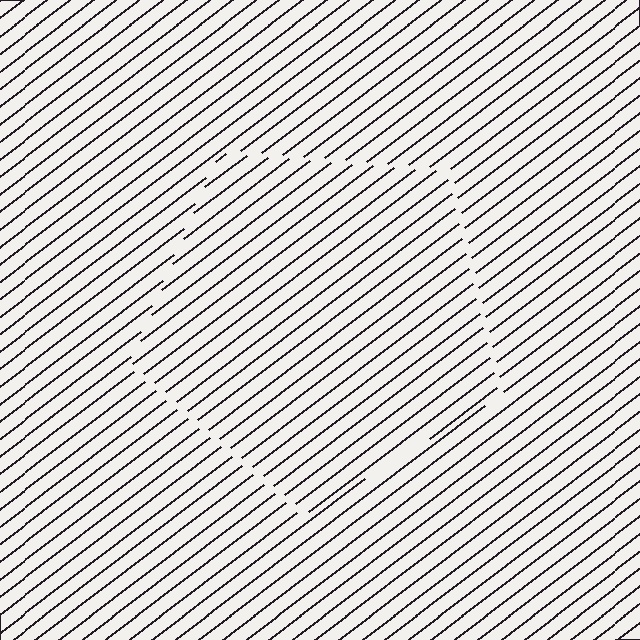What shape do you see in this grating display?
An illusory pentagon. The interior of the shape contains the same grating, shifted by half a period — the contour is defined by the phase discontinuity where line-ends from the inner and outer gratings abut.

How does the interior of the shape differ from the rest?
The interior of the shape contains the same grating, shifted by half a period — the contour is defined by the phase discontinuity where line-ends from the inner and outer gratings abut.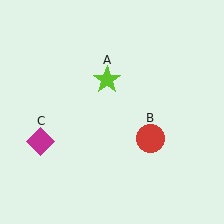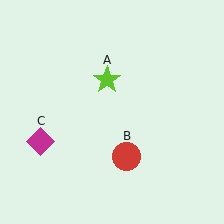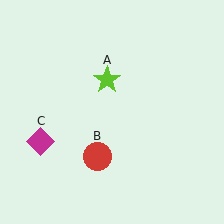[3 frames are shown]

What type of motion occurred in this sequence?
The red circle (object B) rotated clockwise around the center of the scene.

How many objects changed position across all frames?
1 object changed position: red circle (object B).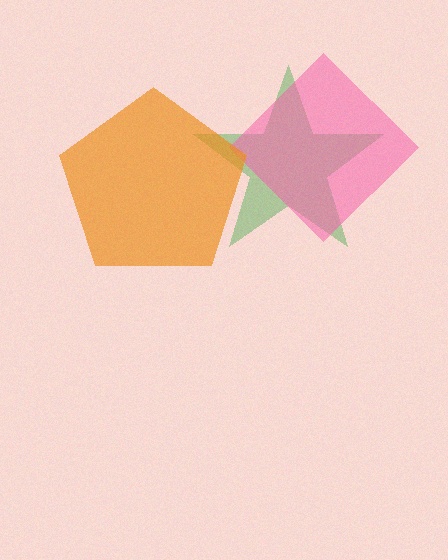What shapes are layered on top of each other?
The layered shapes are: a green star, a pink diamond, an orange pentagon.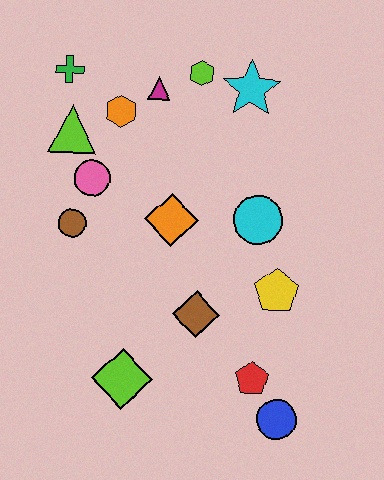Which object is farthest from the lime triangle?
The blue circle is farthest from the lime triangle.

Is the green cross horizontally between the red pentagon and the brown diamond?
No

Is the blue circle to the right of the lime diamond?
Yes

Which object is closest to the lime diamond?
The brown diamond is closest to the lime diamond.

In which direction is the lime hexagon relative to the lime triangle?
The lime hexagon is to the right of the lime triangle.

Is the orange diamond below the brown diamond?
No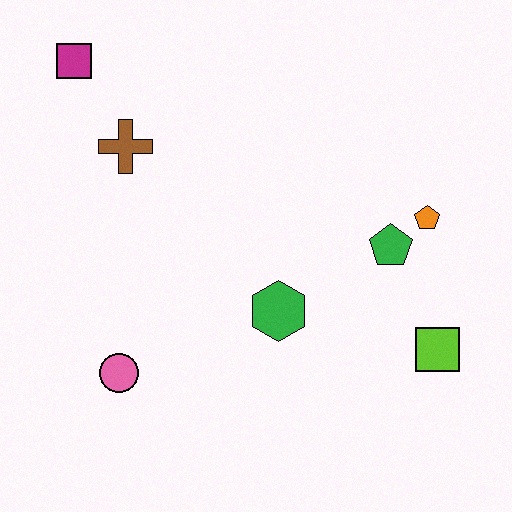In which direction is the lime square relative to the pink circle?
The lime square is to the right of the pink circle.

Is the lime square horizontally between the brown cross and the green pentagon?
No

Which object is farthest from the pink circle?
The orange pentagon is farthest from the pink circle.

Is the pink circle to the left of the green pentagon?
Yes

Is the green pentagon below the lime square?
No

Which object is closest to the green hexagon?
The green pentagon is closest to the green hexagon.